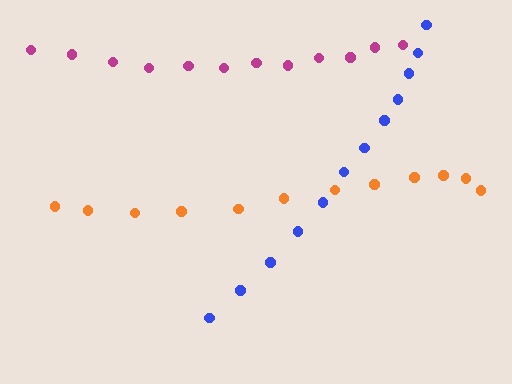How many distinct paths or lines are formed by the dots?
There are 3 distinct paths.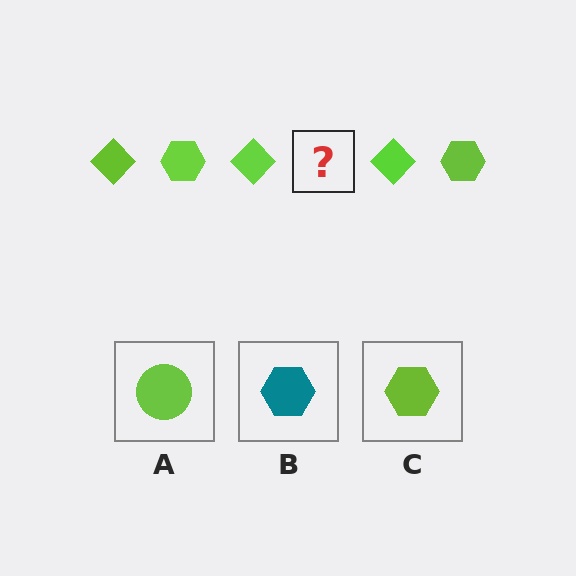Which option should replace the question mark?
Option C.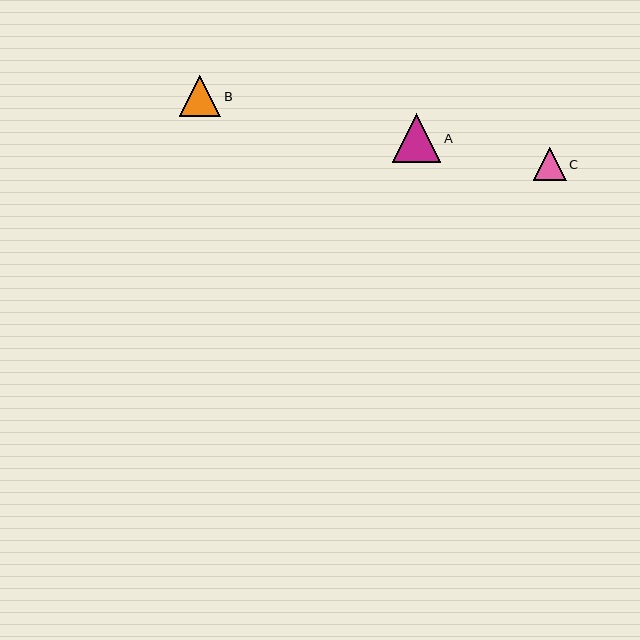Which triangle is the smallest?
Triangle C is the smallest with a size of approximately 32 pixels.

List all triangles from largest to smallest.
From largest to smallest: A, B, C.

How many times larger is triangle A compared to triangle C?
Triangle A is approximately 1.5 times the size of triangle C.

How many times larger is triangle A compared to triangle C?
Triangle A is approximately 1.5 times the size of triangle C.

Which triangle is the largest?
Triangle A is the largest with a size of approximately 49 pixels.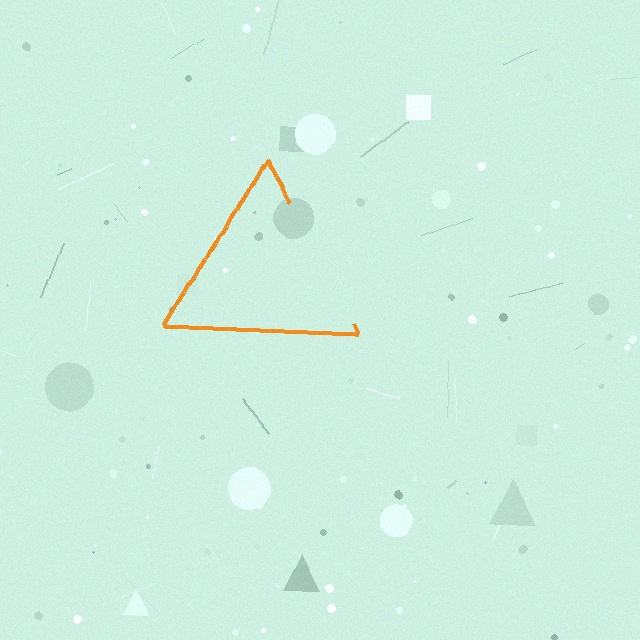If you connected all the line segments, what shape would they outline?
They would outline a triangle.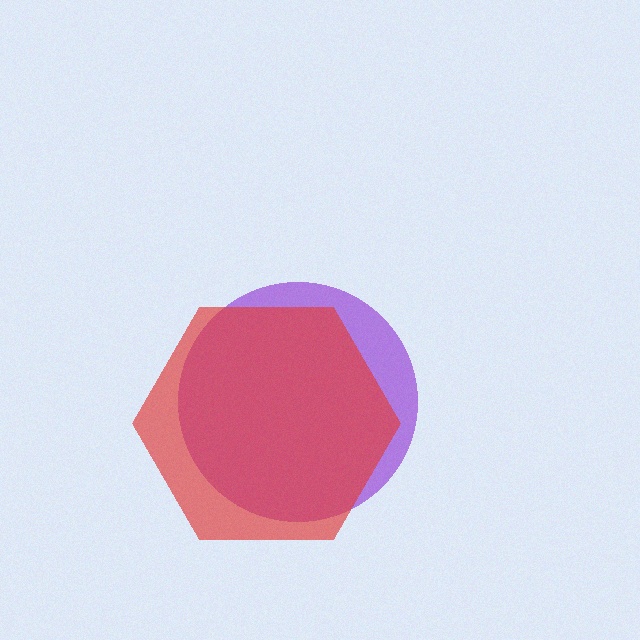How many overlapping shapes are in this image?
There are 2 overlapping shapes in the image.